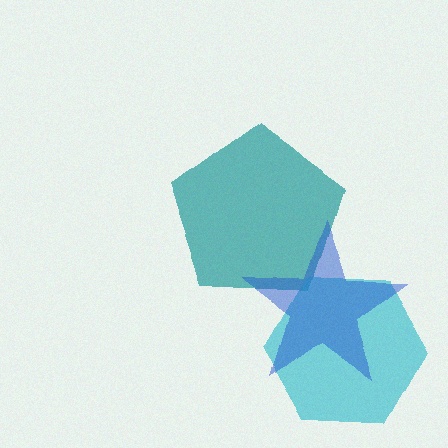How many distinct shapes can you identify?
There are 3 distinct shapes: a teal pentagon, a cyan hexagon, a blue star.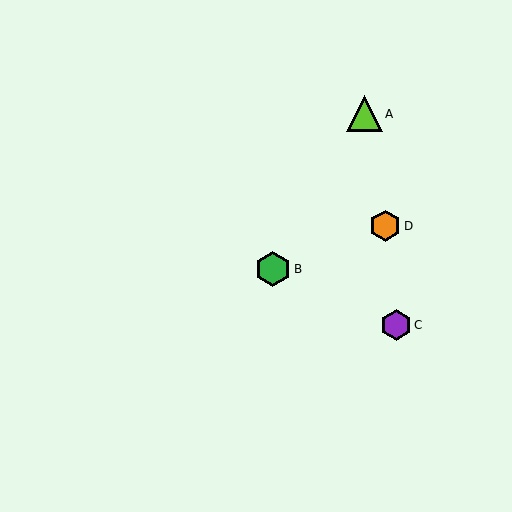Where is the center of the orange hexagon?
The center of the orange hexagon is at (385, 226).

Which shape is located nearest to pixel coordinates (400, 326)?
The purple hexagon (labeled C) at (396, 325) is nearest to that location.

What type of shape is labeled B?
Shape B is a green hexagon.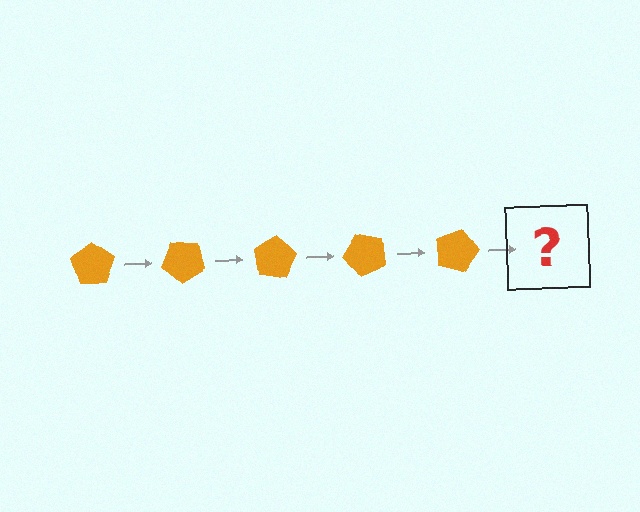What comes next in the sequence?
The next element should be an orange pentagon rotated 200 degrees.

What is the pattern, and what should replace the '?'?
The pattern is that the pentagon rotates 40 degrees each step. The '?' should be an orange pentagon rotated 200 degrees.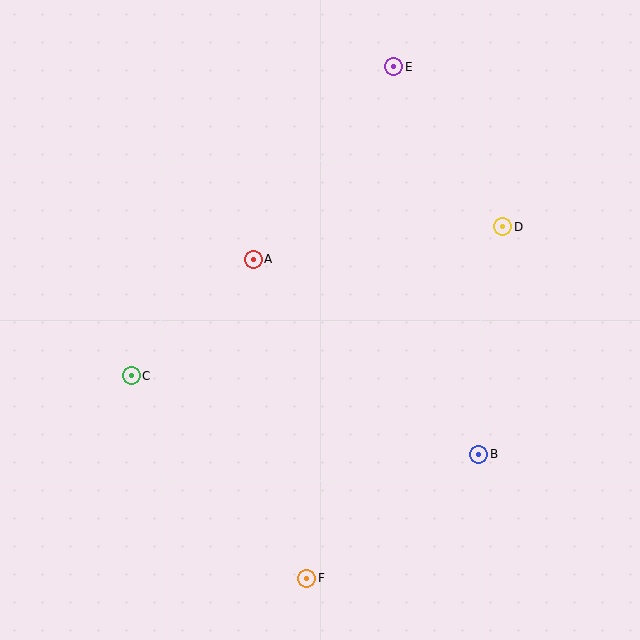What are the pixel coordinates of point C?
Point C is at (131, 376).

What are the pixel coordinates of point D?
Point D is at (503, 227).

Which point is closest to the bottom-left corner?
Point C is closest to the bottom-left corner.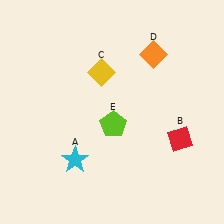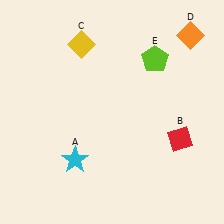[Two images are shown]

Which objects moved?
The objects that moved are: the yellow diamond (C), the orange diamond (D), the lime pentagon (E).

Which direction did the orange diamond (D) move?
The orange diamond (D) moved right.